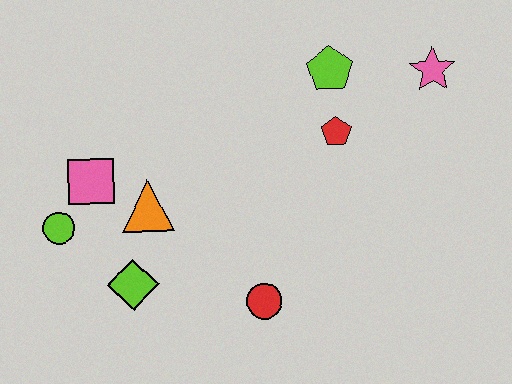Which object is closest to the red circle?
The lime diamond is closest to the red circle.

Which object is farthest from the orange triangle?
The pink star is farthest from the orange triangle.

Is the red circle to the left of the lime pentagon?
Yes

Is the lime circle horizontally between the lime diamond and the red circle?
No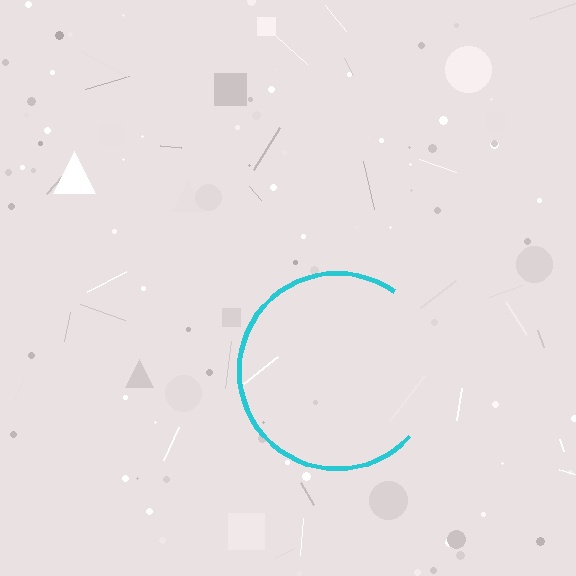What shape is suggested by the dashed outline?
The dashed outline suggests a circle.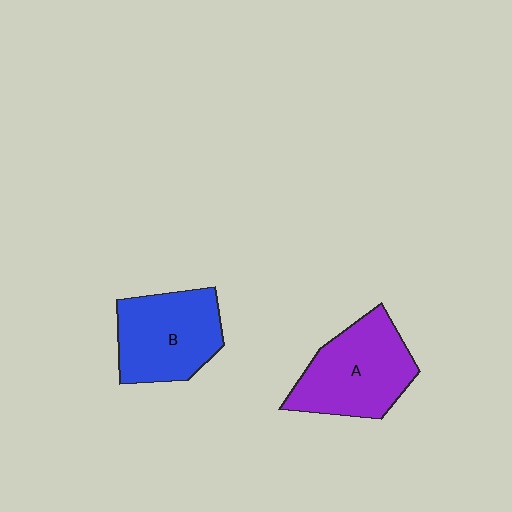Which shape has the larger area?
Shape A (purple).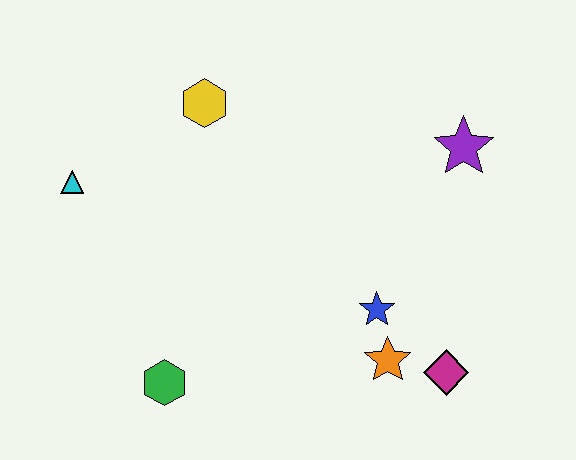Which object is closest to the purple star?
The blue star is closest to the purple star.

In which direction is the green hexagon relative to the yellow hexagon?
The green hexagon is below the yellow hexagon.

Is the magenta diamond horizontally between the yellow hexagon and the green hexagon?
No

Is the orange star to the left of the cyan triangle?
No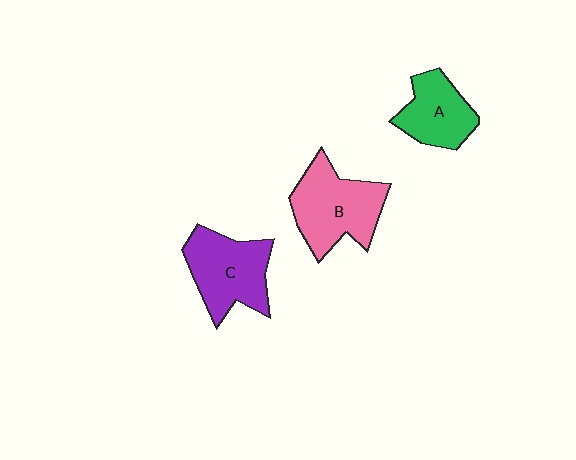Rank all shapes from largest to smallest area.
From largest to smallest: B (pink), C (purple), A (green).